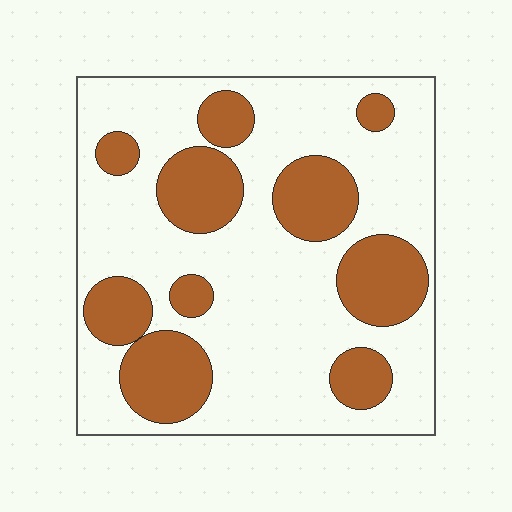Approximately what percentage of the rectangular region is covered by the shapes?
Approximately 30%.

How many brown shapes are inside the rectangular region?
10.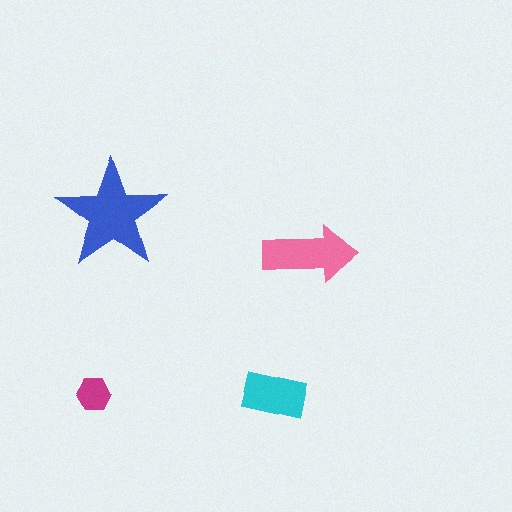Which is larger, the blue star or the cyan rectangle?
The blue star.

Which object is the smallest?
The magenta hexagon.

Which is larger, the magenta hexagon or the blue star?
The blue star.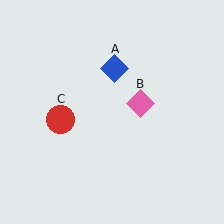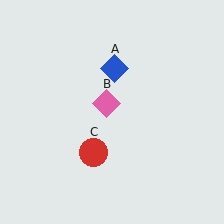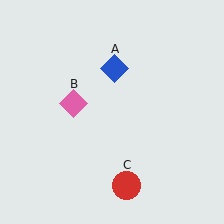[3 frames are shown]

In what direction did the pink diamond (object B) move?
The pink diamond (object B) moved left.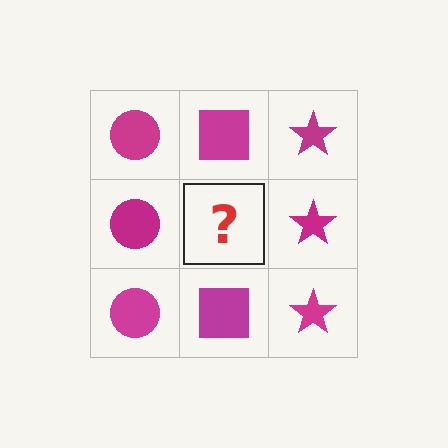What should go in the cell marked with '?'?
The missing cell should contain a magenta square.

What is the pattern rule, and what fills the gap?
The rule is that each column has a consistent shape. The gap should be filled with a magenta square.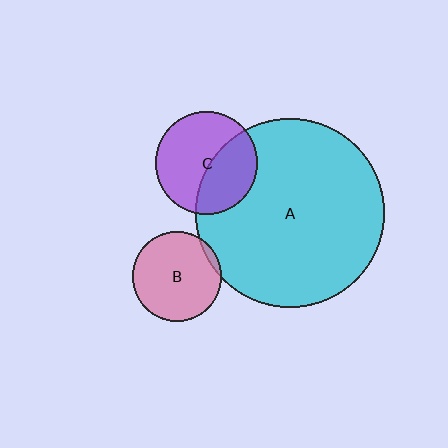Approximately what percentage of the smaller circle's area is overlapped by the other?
Approximately 5%.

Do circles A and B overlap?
Yes.